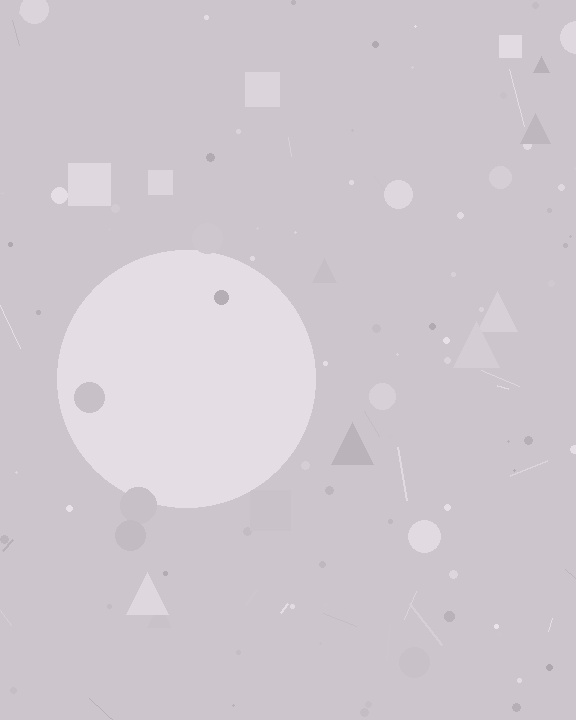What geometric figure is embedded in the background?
A circle is embedded in the background.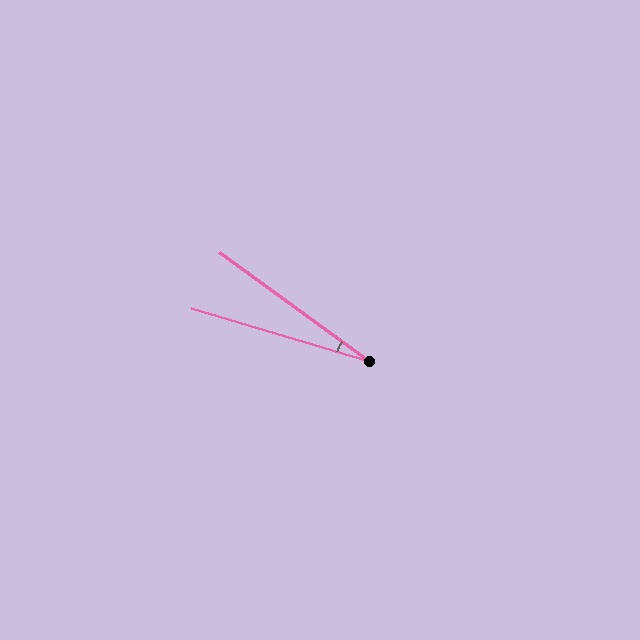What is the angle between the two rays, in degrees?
Approximately 20 degrees.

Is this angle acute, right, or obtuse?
It is acute.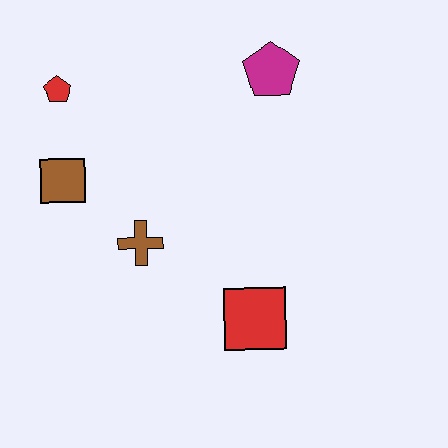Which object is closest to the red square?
The brown cross is closest to the red square.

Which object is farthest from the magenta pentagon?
The red square is farthest from the magenta pentagon.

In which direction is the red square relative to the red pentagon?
The red square is below the red pentagon.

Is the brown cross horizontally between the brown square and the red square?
Yes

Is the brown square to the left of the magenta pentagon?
Yes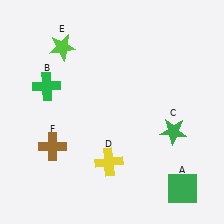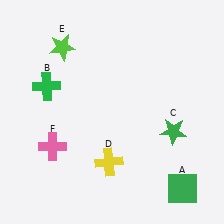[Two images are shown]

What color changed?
The cross (F) changed from brown in Image 1 to pink in Image 2.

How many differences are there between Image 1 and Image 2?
There is 1 difference between the two images.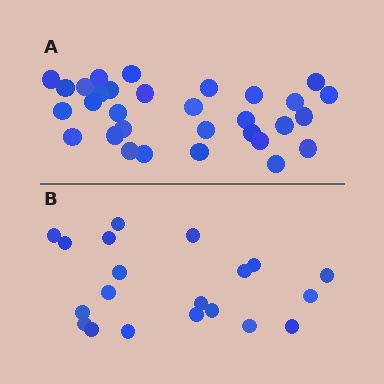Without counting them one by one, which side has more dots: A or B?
Region A (the top region) has more dots.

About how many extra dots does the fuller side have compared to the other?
Region A has roughly 12 or so more dots than region B.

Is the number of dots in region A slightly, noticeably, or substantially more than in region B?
Region A has substantially more. The ratio is roughly 1.6 to 1.